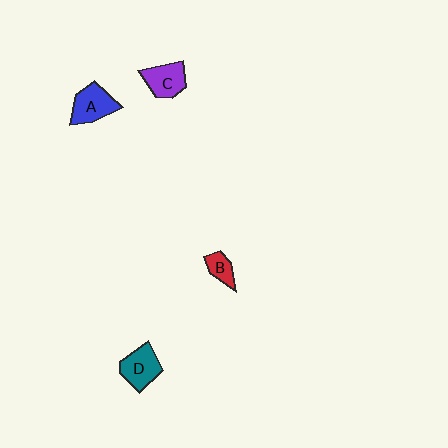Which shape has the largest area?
Shape A (blue).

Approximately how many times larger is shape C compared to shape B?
Approximately 1.8 times.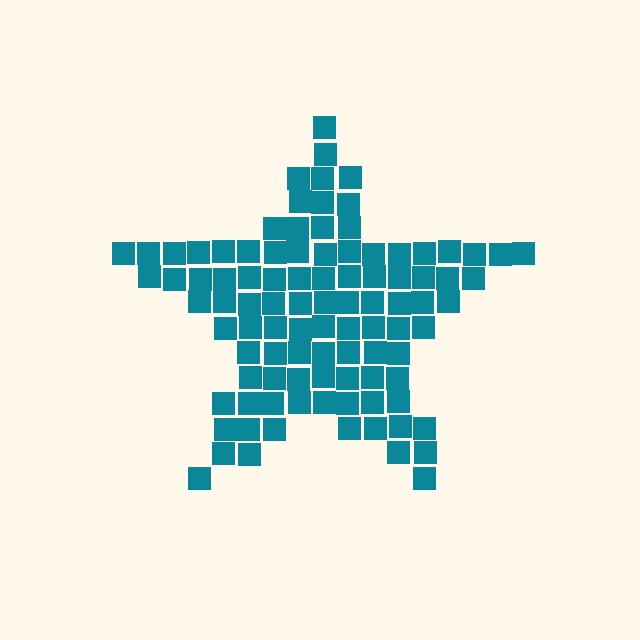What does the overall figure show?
The overall figure shows a star.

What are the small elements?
The small elements are squares.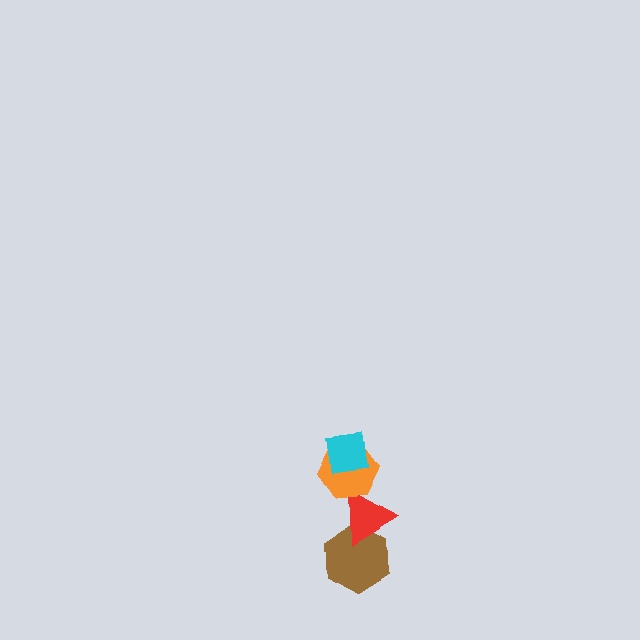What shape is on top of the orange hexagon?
The cyan square is on top of the orange hexagon.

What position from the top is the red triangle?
The red triangle is 3rd from the top.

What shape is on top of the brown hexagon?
The red triangle is on top of the brown hexagon.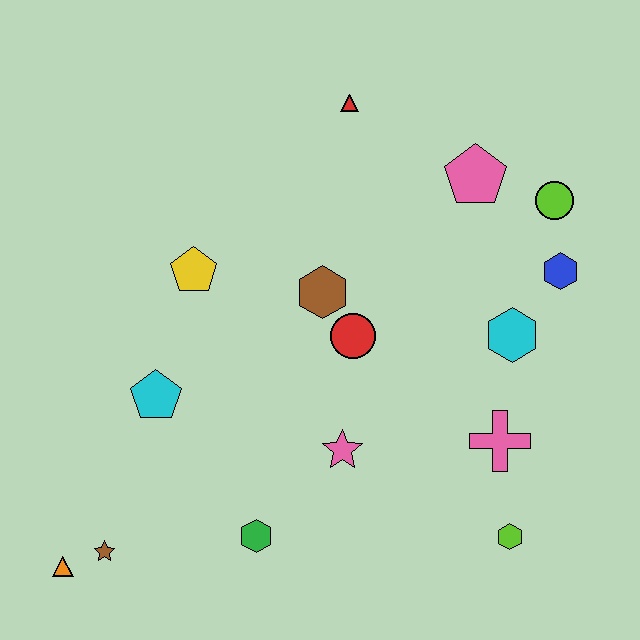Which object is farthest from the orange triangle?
The lime circle is farthest from the orange triangle.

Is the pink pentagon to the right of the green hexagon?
Yes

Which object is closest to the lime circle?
The blue hexagon is closest to the lime circle.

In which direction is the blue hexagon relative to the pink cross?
The blue hexagon is above the pink cross.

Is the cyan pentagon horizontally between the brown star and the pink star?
Yes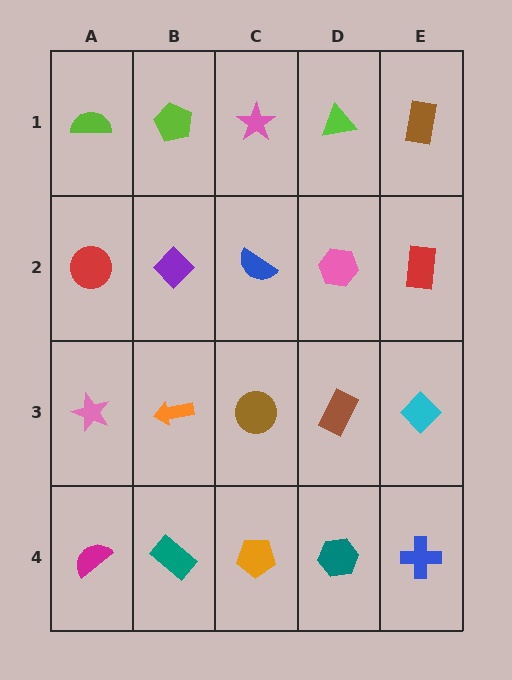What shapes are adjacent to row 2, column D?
A lime triangle (row 1, column D), a brown rectangle (row 3, column D), a blue semicircle (row 2, column C), a red rectangle (row 2, column E).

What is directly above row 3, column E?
A red rectangle.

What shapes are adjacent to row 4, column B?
An orange arrow (row 3, column B), a magenta semicircle (row 4, column A), an orange pentagon (row 4, column C).